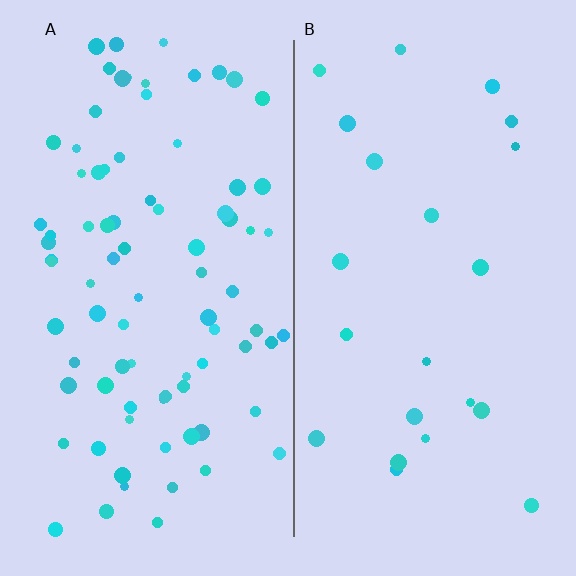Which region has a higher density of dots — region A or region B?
A (the left).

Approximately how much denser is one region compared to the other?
Approximately 3.7× — region A over region B.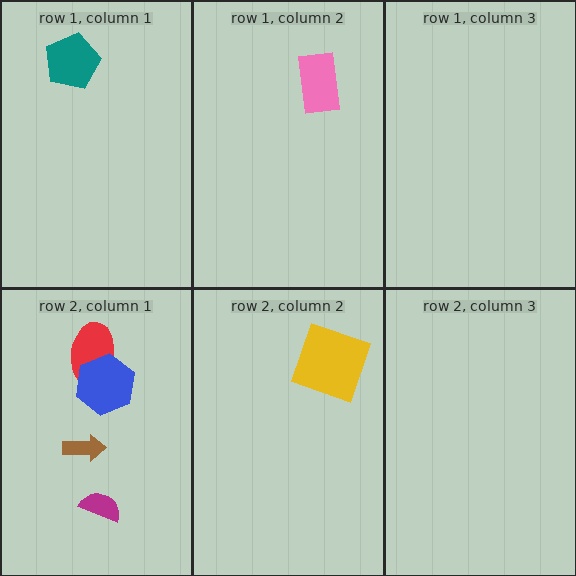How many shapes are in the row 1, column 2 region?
1.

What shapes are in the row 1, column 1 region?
The teal pentagon.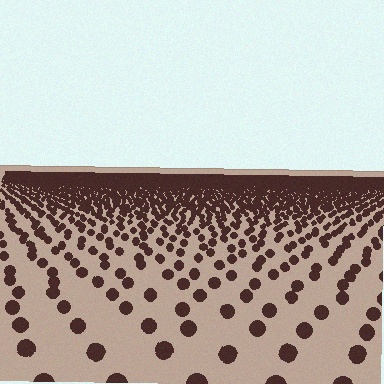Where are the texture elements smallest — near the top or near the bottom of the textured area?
Near the top.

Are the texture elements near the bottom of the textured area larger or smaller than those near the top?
Larger. Near the bottom, elements are closer to the viewer and appear at a bigger on-screen size.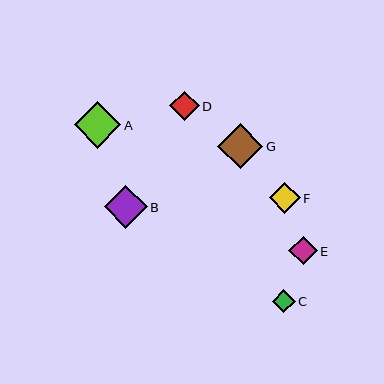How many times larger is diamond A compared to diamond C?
Diamond A is approximately 2.0 times the size of diamond C.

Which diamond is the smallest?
Diamond C is the smallest with a size of approximately 23 pixels.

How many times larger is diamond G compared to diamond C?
Diamond G is approximately 1.9 times the size of diamond C.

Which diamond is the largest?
Diamond A is the largest with a size of approximately 46 pixels.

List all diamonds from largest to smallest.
From largest to smallest: A, G, B, F, D, E, C.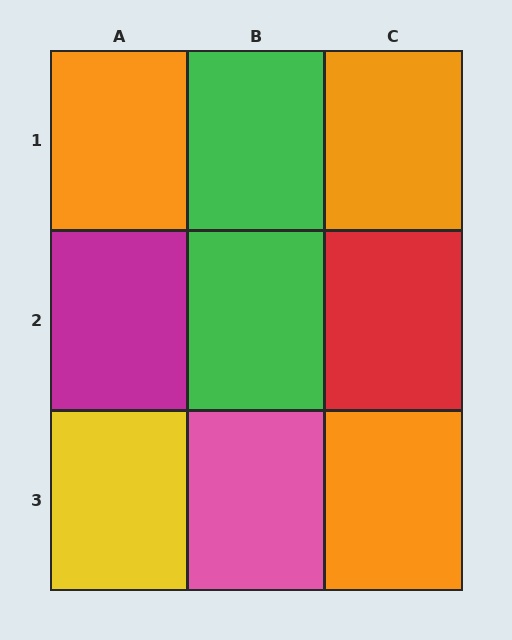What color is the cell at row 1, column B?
Green.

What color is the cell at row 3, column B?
Pink.